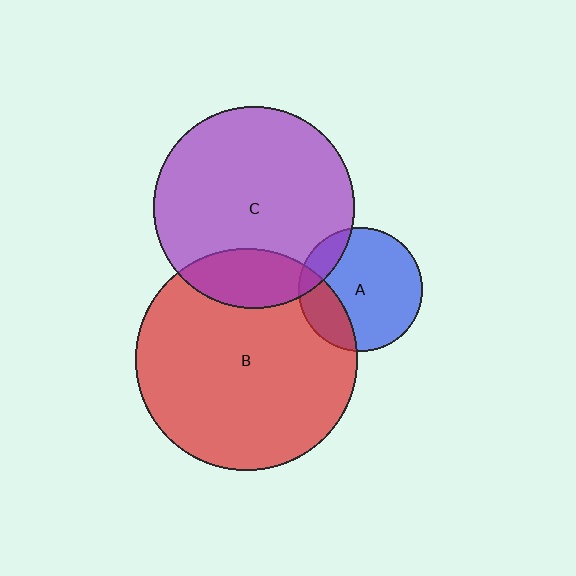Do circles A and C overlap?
Yes.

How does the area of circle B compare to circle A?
Approximately 3.2 times.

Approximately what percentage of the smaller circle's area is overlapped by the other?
Approximately 15%.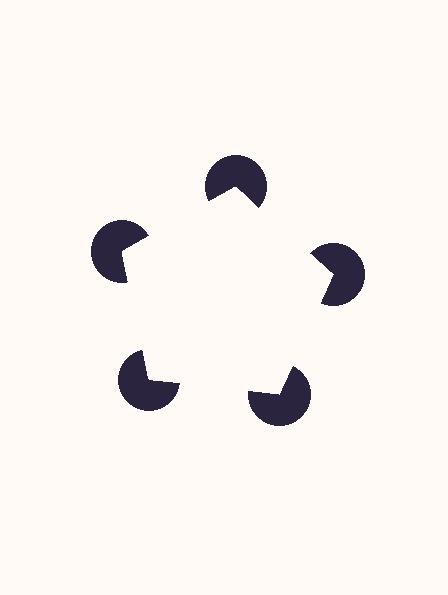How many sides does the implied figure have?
5 sides.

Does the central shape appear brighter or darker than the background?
It typically appears slightly brighter than the background, even though no actual brightness change is drawn.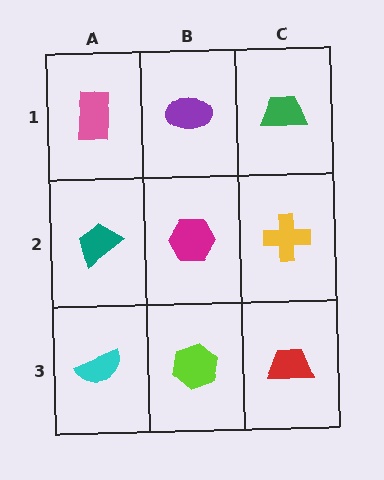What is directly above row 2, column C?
A green trapezoid.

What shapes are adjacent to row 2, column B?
A purple ellipse (row 1, column B), a lime hexagon (row 3, column B), a teal trapezoid (row 2, column A), a yellow cross (row 2, column C).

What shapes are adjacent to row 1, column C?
A yellow cross (row 2, column C), a purple ellipse (row 1, column B).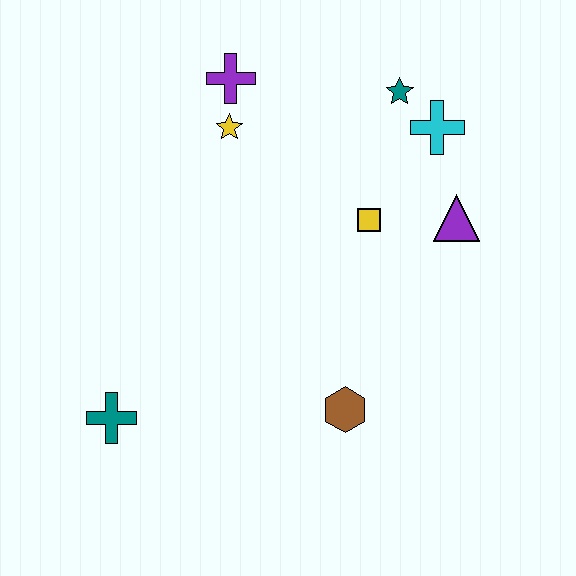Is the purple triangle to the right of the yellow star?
Yes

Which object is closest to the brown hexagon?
The yellow square is closest to the brown hexagon.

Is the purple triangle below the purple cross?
Yes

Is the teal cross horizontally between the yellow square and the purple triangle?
No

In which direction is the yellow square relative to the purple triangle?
The yellow square is to the left of the purple triangle.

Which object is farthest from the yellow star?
The teal cross is farthest from the yellow star.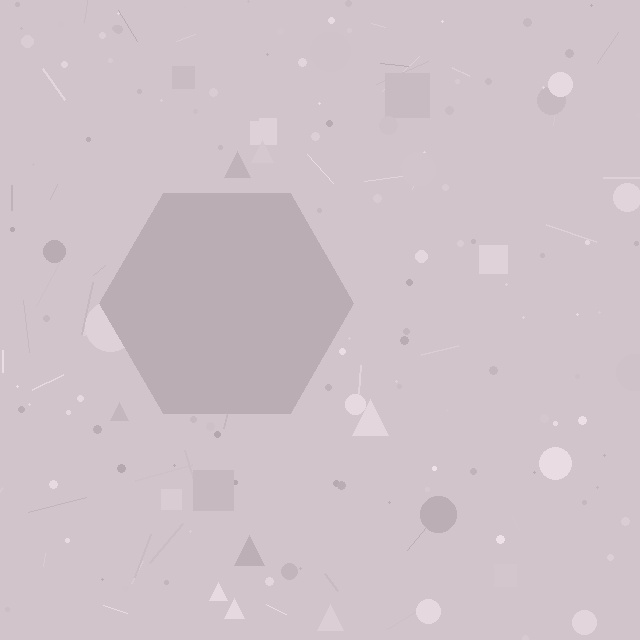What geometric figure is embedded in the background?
A hexagon is embedded in the background.